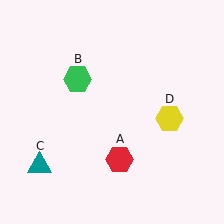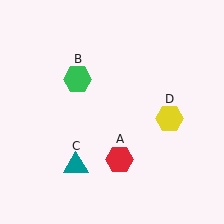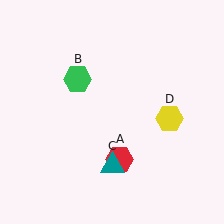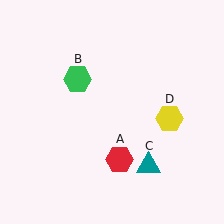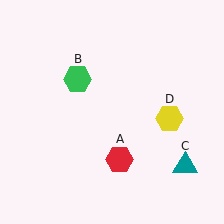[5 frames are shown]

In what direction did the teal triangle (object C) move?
The teal triangle (object C) moved right.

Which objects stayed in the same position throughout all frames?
Red hexagon (object A) and green hexagon (object B) and yellow hexagon (object D) remained stationary.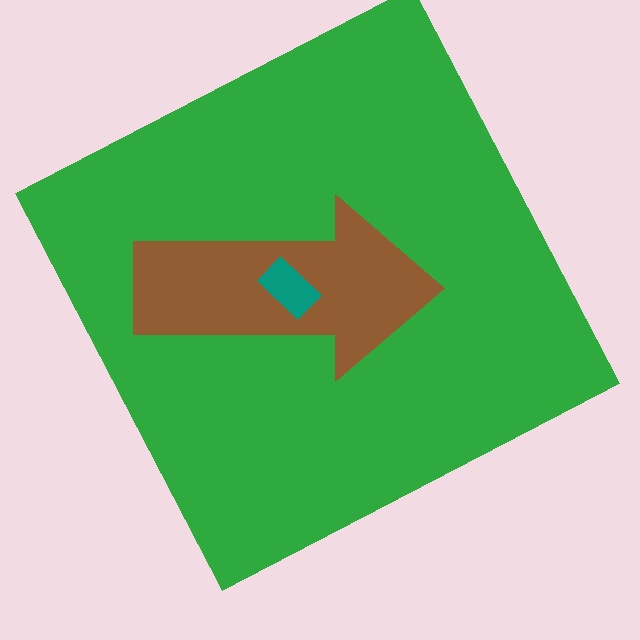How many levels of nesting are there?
3.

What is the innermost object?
The teal rectangle.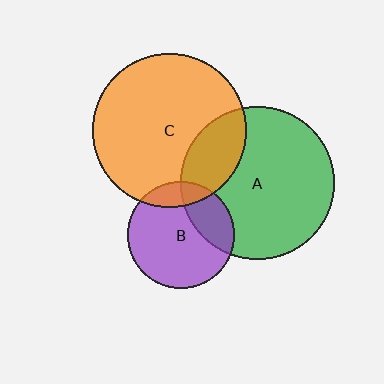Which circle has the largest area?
Circle C (orange).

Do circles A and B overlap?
Yes.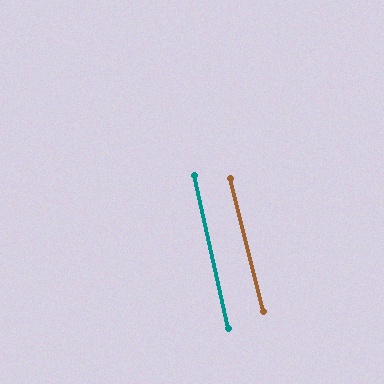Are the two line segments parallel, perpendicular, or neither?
Parallel — their directions differ by only 1.1°.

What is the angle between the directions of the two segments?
Approximately 1 degree.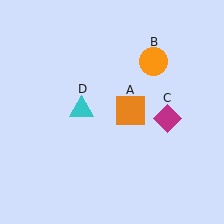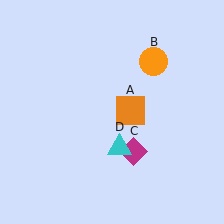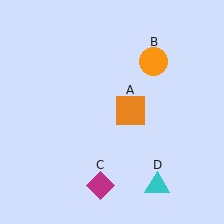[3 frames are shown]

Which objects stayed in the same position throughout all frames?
Orange square (object A) and orange circle (object B) remained stationary.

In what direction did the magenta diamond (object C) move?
The magenta diamond (object C) moved down and to the left.